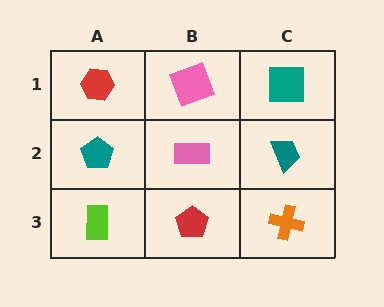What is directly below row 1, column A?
A teal pentagon.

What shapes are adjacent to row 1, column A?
A teal pentagon (row 2, column A), a pink square (row 1, column B).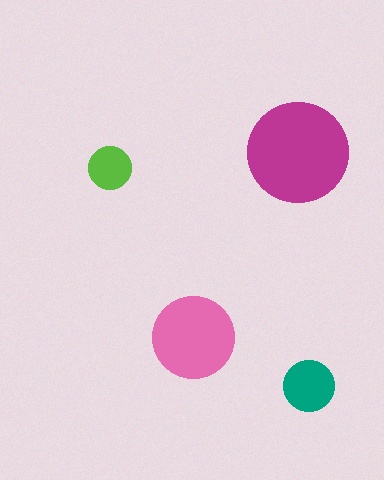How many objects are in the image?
There are 4 objects in the image.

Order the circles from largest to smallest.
the magenta one, the pink one, the teal one, the lime one.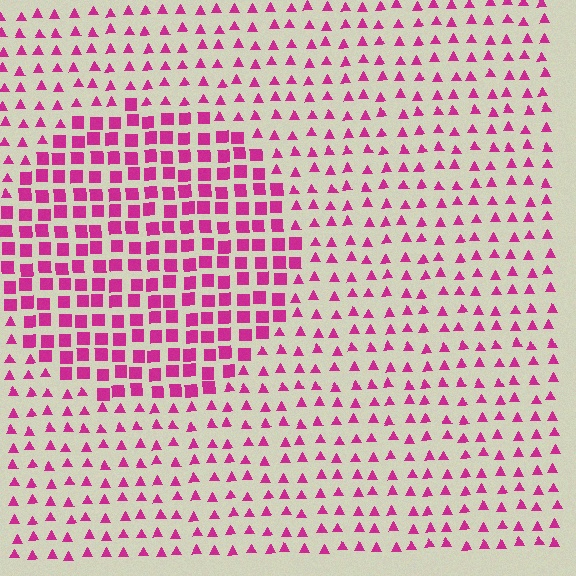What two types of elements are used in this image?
The image uses squares inside the circle region and triangles outside it.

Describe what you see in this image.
The image is filled with small magenta elements arranged in a uniform grid. A circle-shaped region contains squares, while the surrounding area contains triangles. The boundary is defined purely by the change in element shape.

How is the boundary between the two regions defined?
The boundary is defined by a change in element shape: squares inside vs. triangles outside. All elements share the same color and spacing.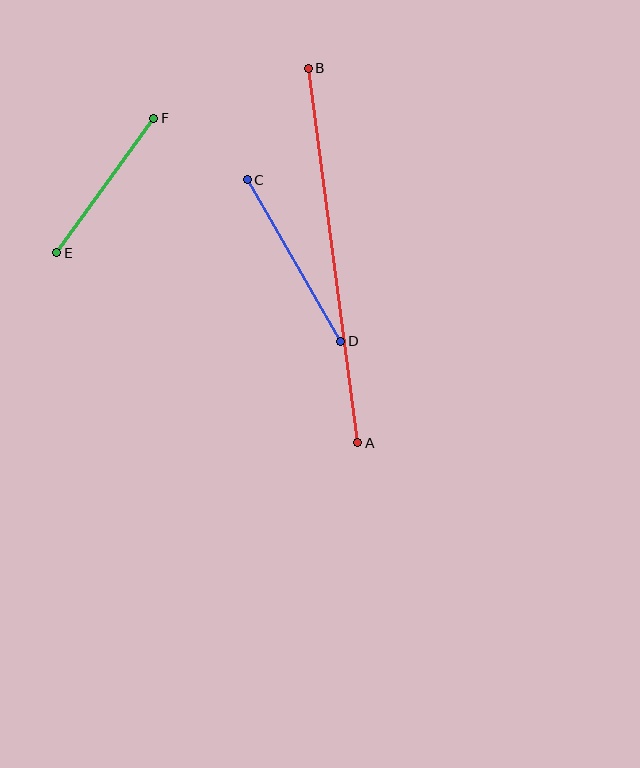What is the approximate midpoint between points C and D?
The midpoint is at approximately (294, 260) pixels.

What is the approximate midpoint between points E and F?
The midpoint is at approximately (105, 186) pixels.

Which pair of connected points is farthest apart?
Points A and B are farthest apart.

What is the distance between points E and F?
The distance is approximately 166 pixels.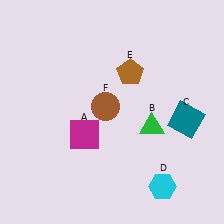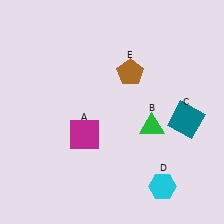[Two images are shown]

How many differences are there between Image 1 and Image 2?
There is 1 difference between the two images.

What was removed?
The brown circle (F) was removed in Image 2.